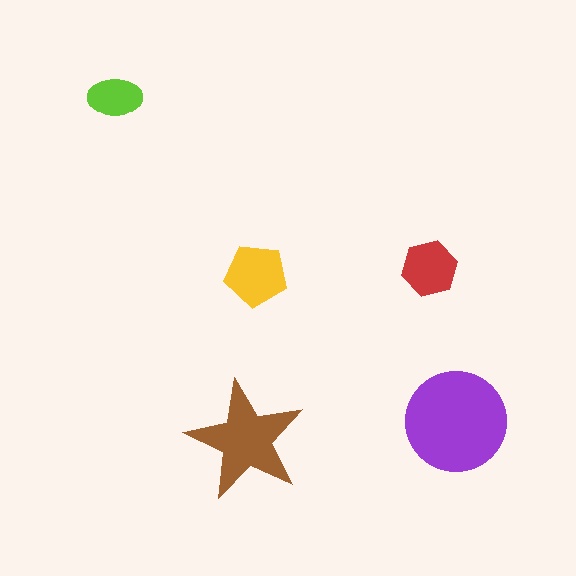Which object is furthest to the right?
The purple circle is rightmost.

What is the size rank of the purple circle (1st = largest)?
1st.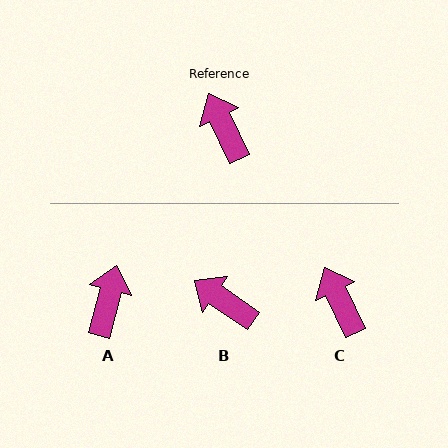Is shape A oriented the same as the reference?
No, it is off by about 39 degrees.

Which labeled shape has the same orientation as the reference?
C.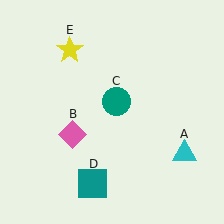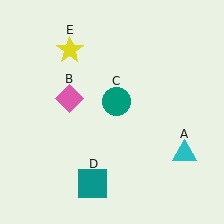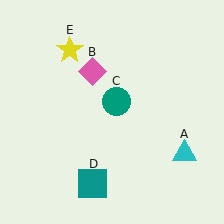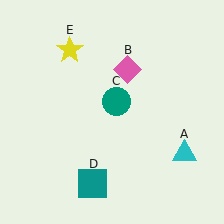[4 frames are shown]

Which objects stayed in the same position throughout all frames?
Cyan triangle (object A) and teal circle (object C) and teal square (object D) and yellow star (object E) remained stationary.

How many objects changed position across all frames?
1 object changed position: pink diamond (object B).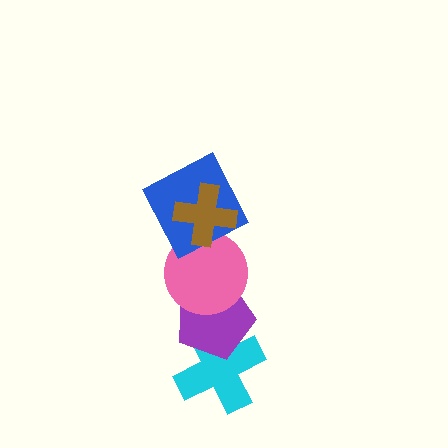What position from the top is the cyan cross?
The cyan cross is 5th from the top.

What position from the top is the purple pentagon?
The purple pentagon is 4th from the top.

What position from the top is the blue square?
The blue square is 2nd from the top.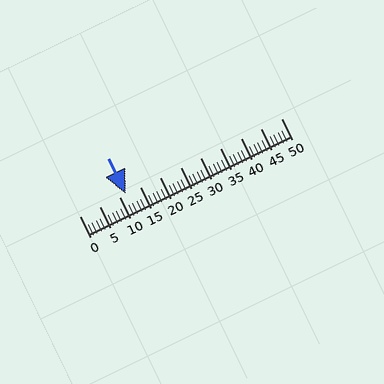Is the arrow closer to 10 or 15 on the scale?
The arrow is closer to 10.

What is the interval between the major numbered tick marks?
The major tick marks are spaced 5 units apart.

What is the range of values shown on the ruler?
The ruler shows values from 0 to 50.